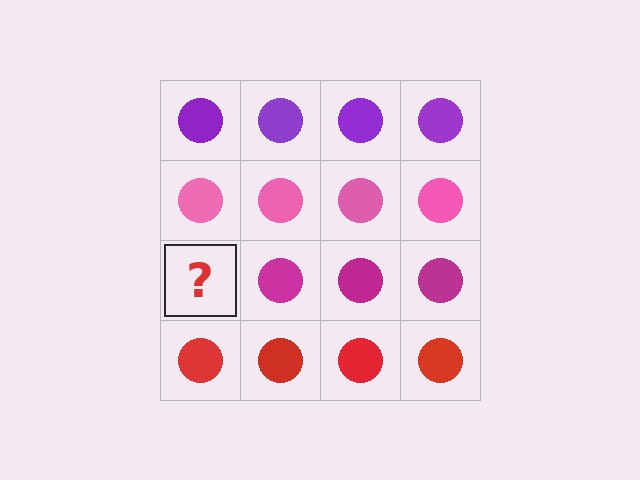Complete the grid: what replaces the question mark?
The question mark should be replaced with a magenta circle.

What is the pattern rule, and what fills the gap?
The rule is that each row has a consistent color. The gap should be filled with a magenta circle.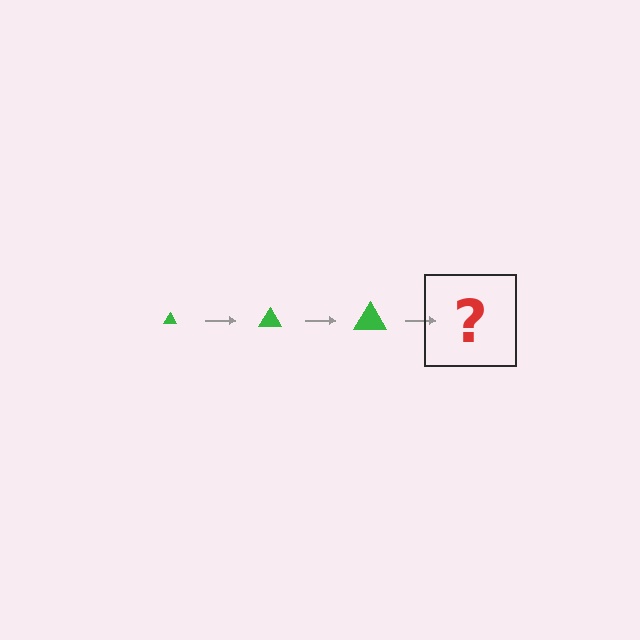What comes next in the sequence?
The next element should be a green triangle, larger than the previous one.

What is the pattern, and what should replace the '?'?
The pattern is that the triangle gets progressively larger each step. The '?' should be a green triangle, larger than the previous one.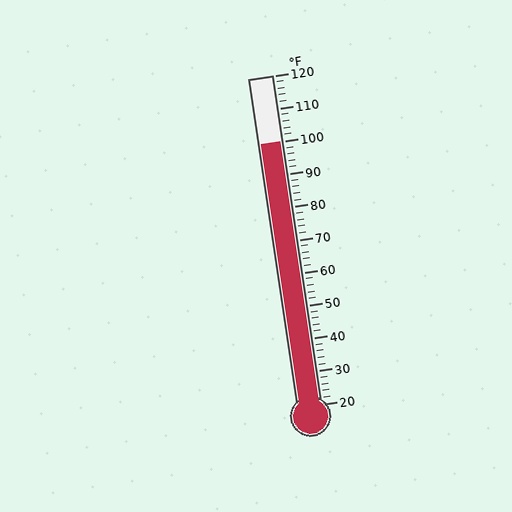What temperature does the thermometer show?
The thermometer shows approximately 100°F.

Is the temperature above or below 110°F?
The temperature is below 110°F.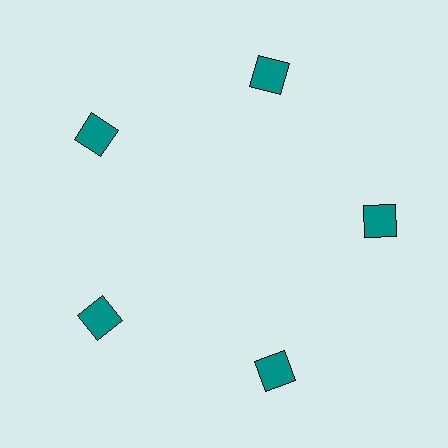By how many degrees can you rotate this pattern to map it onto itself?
The pattern maps onto itself every 72 degrees of rotation.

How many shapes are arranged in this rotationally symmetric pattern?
There are 5 shapes, arranged in 5 groups of 1.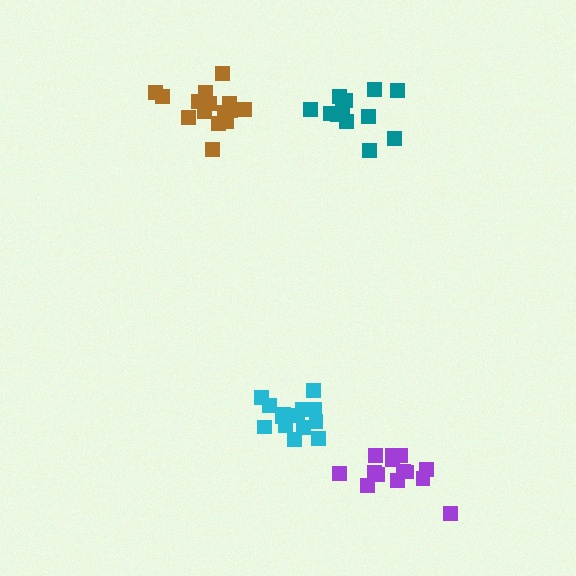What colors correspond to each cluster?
The clusters are colored: cyan, purple, teal, brown.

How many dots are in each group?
Group 1: 14 dots, Group 2: 14 dots, Group 3: 12 dots, Group 4: 15 dots (55 total).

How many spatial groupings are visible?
There are 4 spatial groupings.